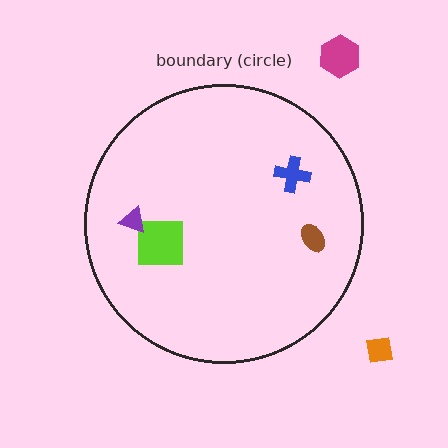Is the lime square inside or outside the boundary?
Inside.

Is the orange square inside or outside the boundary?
Outside.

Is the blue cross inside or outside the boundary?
Inside.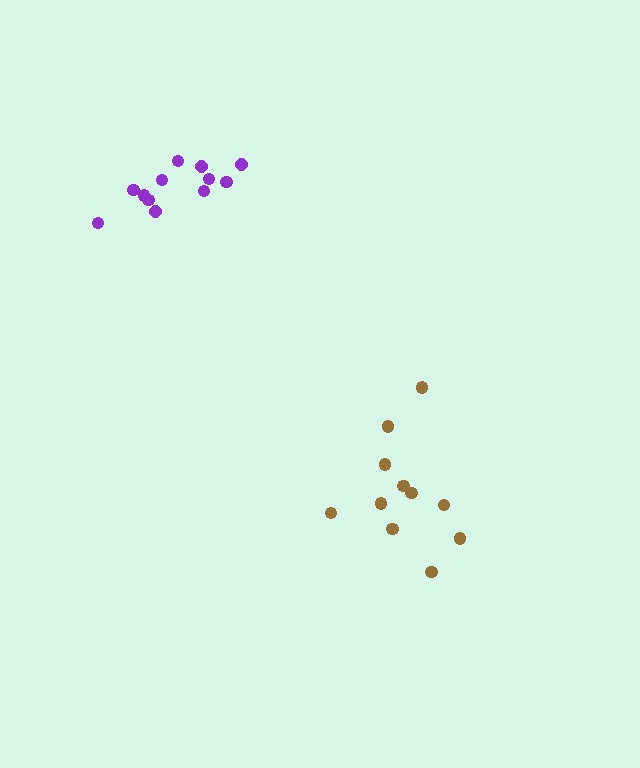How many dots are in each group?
Group 1: 11 dots, Group 2: 12 dots (23 total).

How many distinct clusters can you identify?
There are 2 distinct clusters.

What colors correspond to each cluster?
The clusters are colored: brown, purple.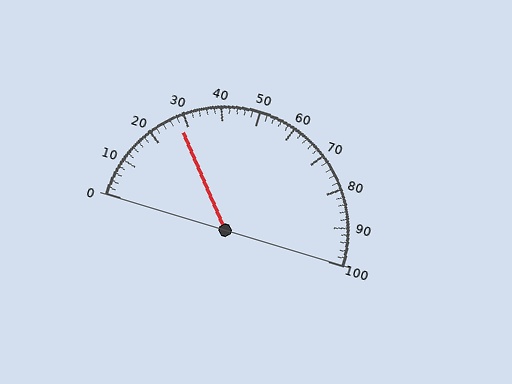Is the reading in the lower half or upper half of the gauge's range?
The reading is in the lower half of the range (0 to 100).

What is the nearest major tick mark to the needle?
The nearest major tick mark is 30.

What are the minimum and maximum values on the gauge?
The gauge ranges from 0 to 100.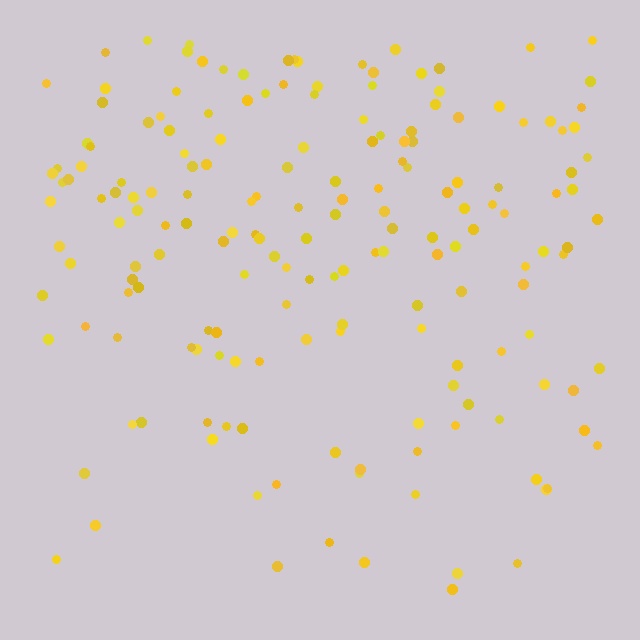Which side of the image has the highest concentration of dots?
The top.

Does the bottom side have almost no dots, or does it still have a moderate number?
Still a moderate number, just noticeably fewer than the top.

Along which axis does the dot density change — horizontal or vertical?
Vertical.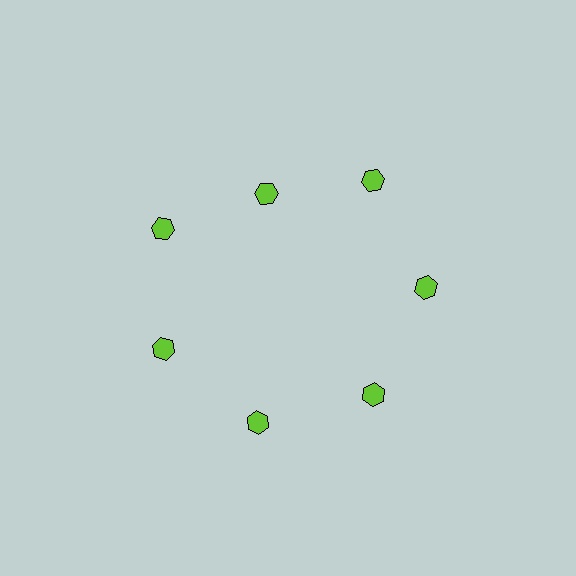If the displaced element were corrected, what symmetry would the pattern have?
It would have 7-fold rotational symmetry — the pattern would map onto itself every 51 degrees.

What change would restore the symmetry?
The symmetry would be restored by moving it outward, back onto the ring so that all 7 hexagons sit at equal angles and equal distance from the center.